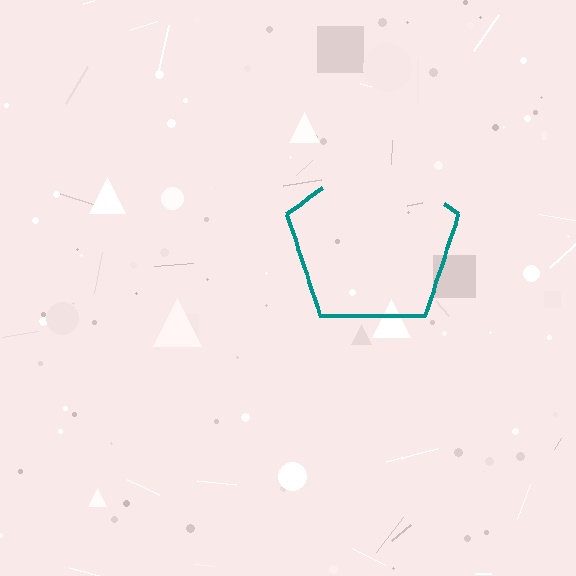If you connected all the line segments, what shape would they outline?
They would outline a pentagon.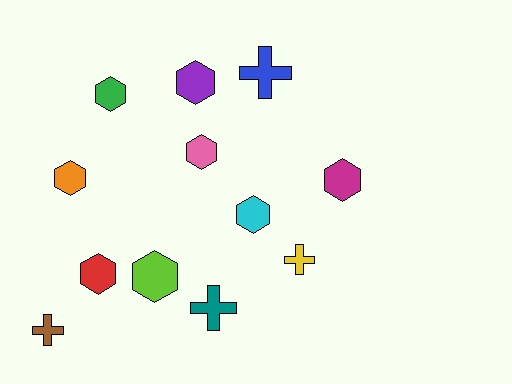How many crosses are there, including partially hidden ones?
There are 4 crosses.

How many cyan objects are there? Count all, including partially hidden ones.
There is 1 cyan object.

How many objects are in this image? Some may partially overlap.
There are 12 objects.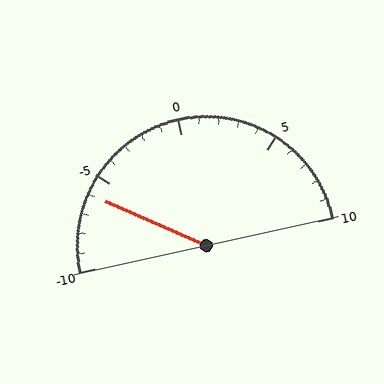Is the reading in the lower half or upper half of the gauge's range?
The reading is in the lower half of the range (-10 to 10).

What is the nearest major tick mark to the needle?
The nearest major tick mark is -5.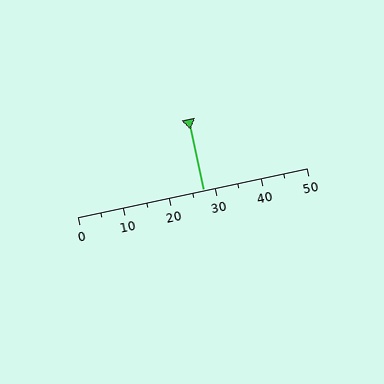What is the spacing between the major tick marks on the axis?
The major ticks are spaced 10 apart.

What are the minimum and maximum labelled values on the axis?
The axis runs from 0 to 50.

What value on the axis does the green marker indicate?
The marker indicates approximately 27.5.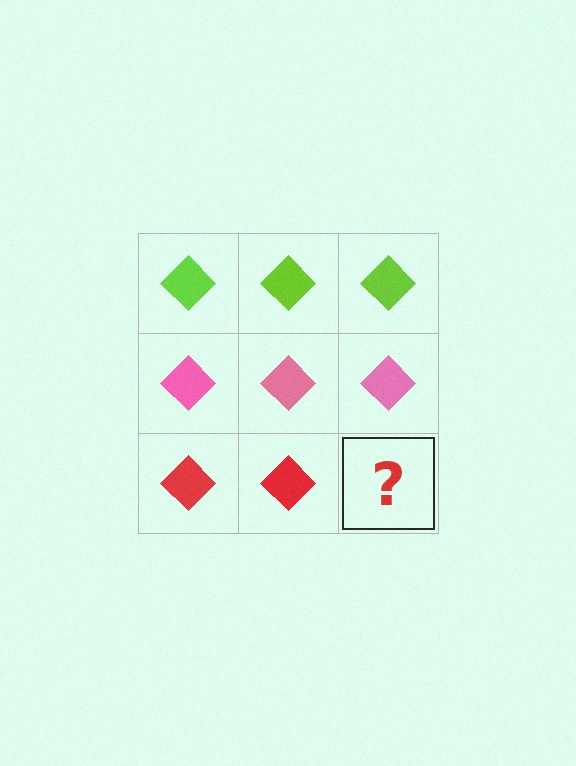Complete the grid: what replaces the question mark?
The question mark should be replaced with a red diamond.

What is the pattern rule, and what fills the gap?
The rule is that each row has a consistent color. The gap should be filled with a red diamond.